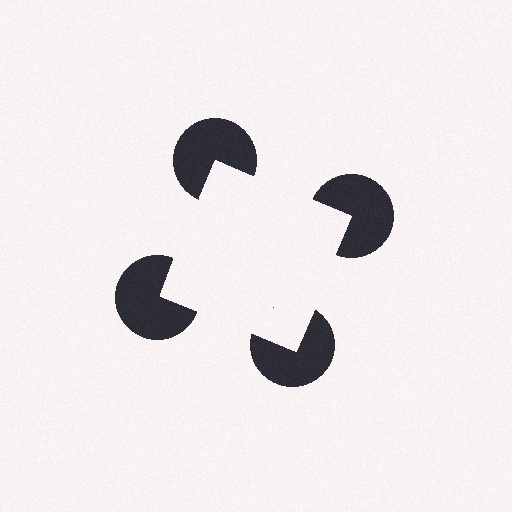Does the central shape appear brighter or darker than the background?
It typically appears slightly brighter than the background, even though no actual brightness change is drawn.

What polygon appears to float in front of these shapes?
An illusory square — its edges are inferred from the aligned wedge cuts in the pac-man discs, not physically drawn.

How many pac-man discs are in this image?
There are 4 — one at each vertex of the illusory square.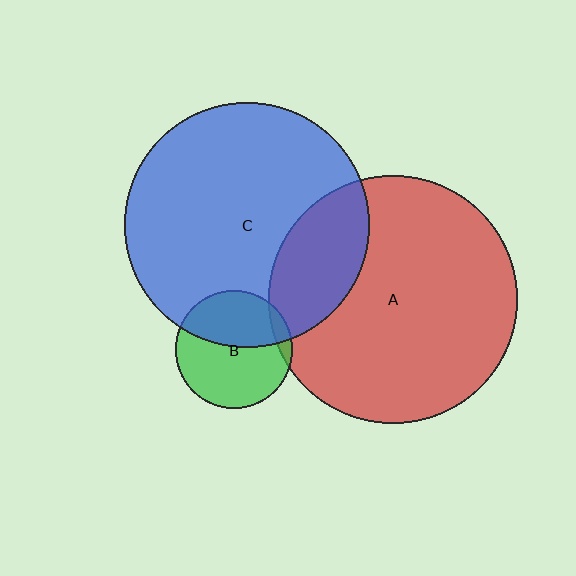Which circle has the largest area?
Circle A (red).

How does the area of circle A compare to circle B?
Approximately 4.4 times.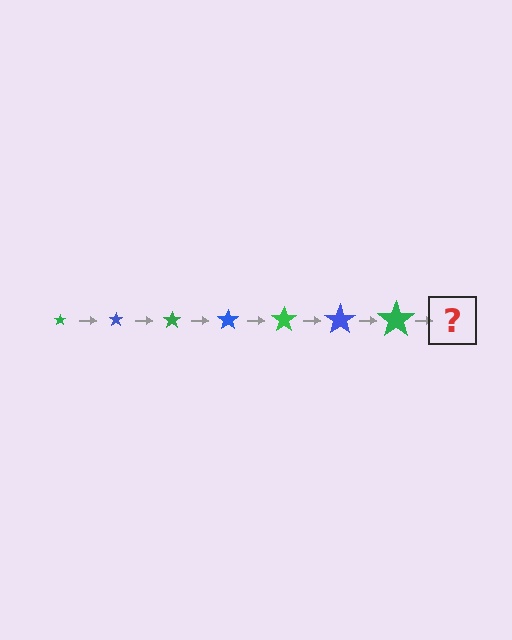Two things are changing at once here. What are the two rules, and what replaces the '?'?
The two rules are that the star grows larger each step and the color cycles through green and blue. The '?' should be a blue star, larger than the previous one.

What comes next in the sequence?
The next element should be a blue star, larger than the previous one.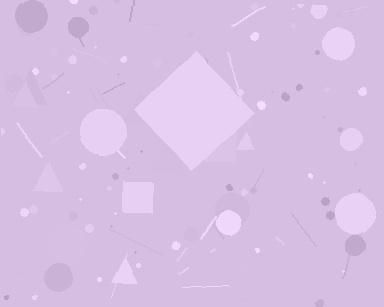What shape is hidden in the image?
A diamond is hidden in the image.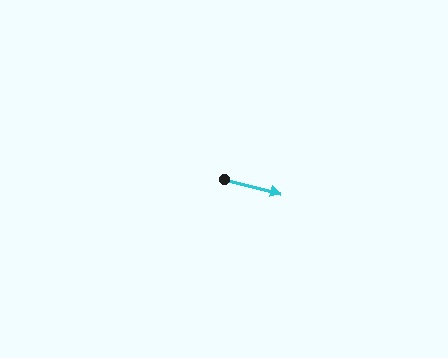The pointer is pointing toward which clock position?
Roughly 3 o'clock.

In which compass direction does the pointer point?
East.